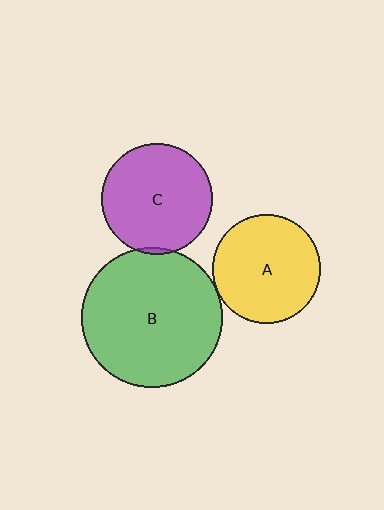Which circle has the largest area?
Circle B (green).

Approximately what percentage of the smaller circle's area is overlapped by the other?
Approximately 5%.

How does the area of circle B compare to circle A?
Approximately 1.7 times.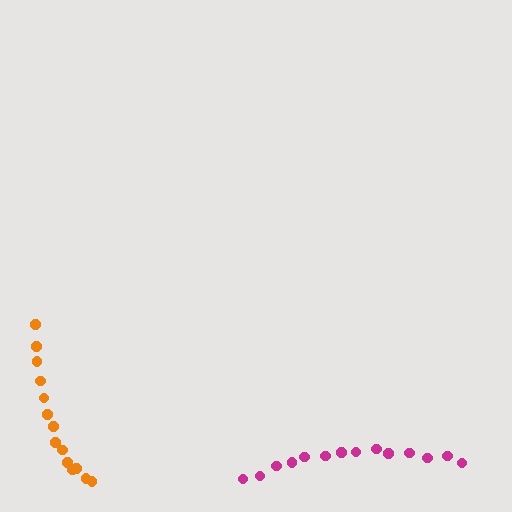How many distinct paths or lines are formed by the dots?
There are 2 distinct paths.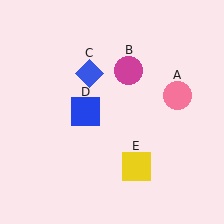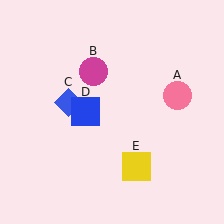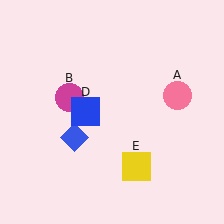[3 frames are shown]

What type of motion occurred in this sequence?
The magenta circle (object B), blue diamond (object C) rotated counterclockwise around the center of the scene.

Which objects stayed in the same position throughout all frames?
Pink circle (object A) and blue square (object D) and yellow square (object E) remained stationary.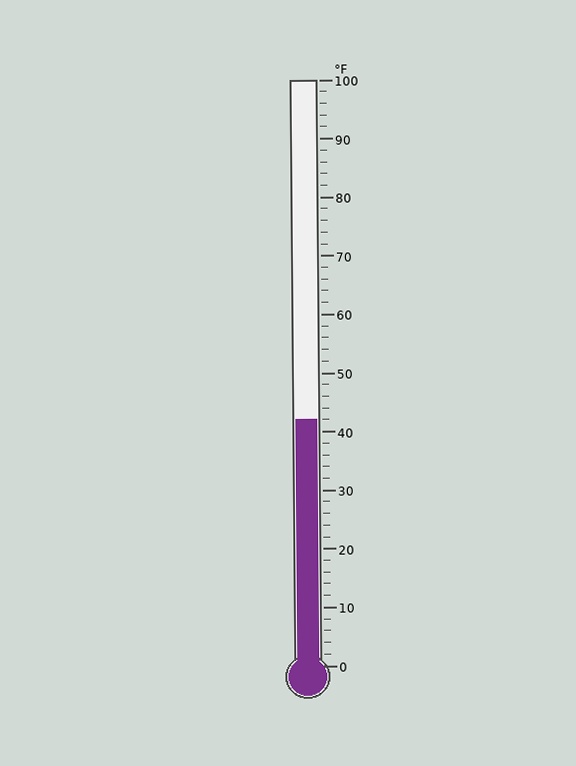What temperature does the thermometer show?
The thermometer shows approximately 42°F.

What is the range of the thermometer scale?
The thermometer scale ranges from 0°F to 100°F.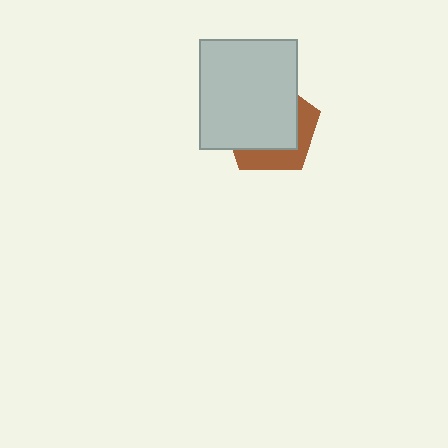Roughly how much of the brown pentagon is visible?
A small part of it is visible (roughly 34%).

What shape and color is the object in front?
The object in front is a light gray rectangle.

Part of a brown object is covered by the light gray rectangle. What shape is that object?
It is a pentagon.